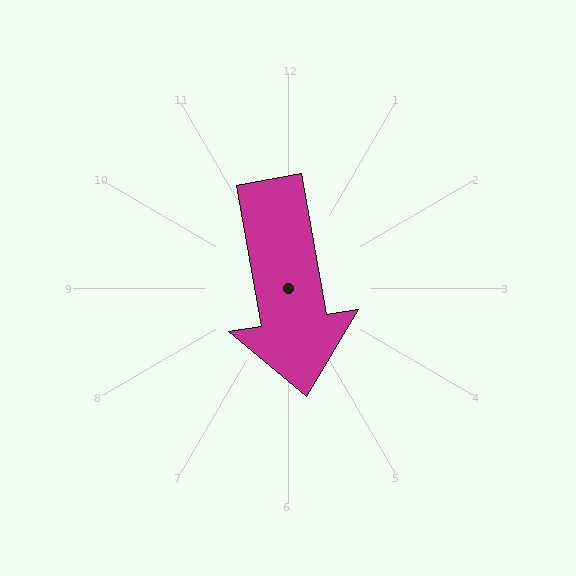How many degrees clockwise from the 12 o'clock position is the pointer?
Approximately 170 degrees.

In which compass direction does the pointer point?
South.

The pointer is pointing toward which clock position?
Roughly 6 o'clock.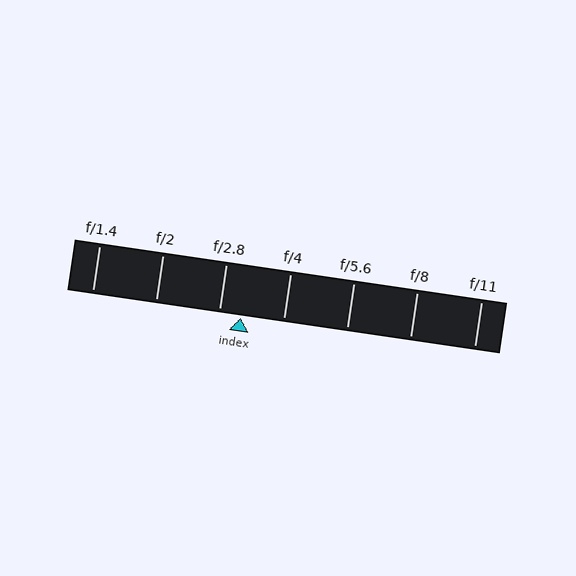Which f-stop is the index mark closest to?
The index mark is closest to f/2.8.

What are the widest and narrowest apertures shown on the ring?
The widest aperture shown is f/1.4 and the narrowest is f/11.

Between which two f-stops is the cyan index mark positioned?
The index mark is between f/2.8 and f/4.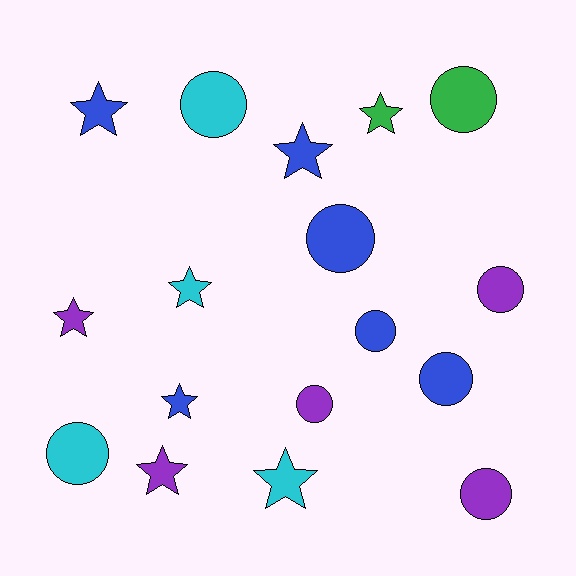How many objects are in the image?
There are 17 objects.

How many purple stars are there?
There are 2 purple stars.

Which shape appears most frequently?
Circle, with 9 objects.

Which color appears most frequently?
Blue, with 6 objects.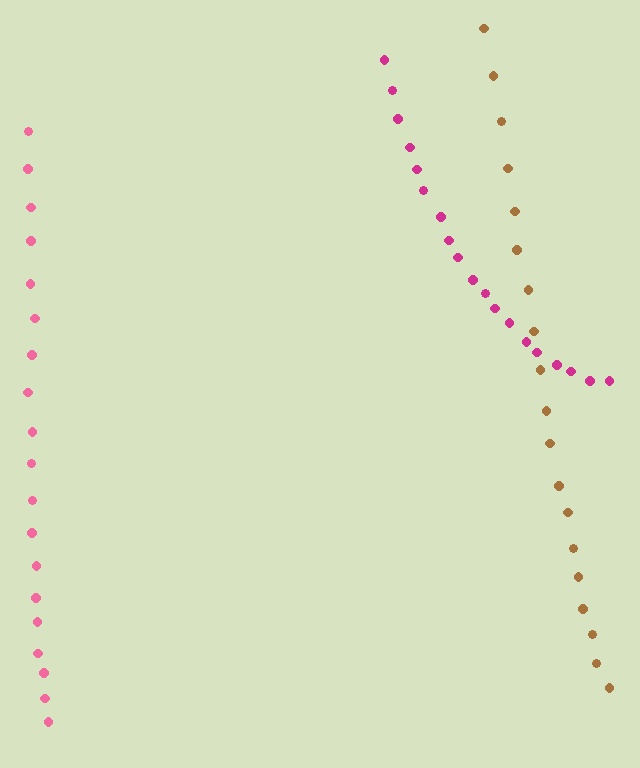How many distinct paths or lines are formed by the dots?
There are 3 distinct paths.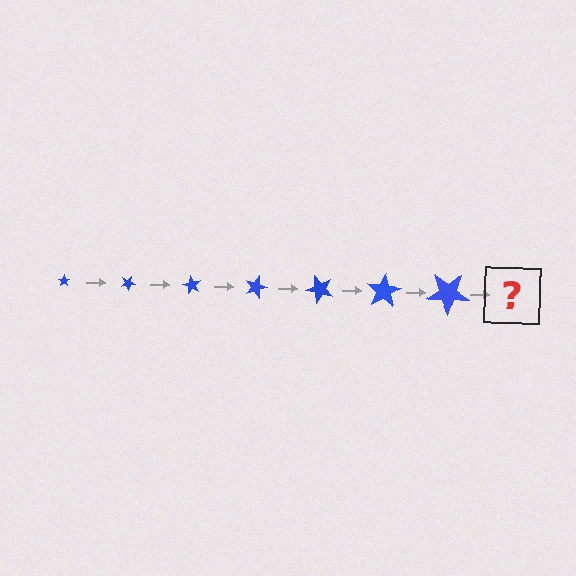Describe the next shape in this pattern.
It should be a star, larger than the previous one and rotated 210 degrees from the start.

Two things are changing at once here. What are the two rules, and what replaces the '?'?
The two rules are that the star grows larger each step and it rotates 30 degrees each step. The '?' should be a star, larger than the previous one and rotated 210 degrees from the start.